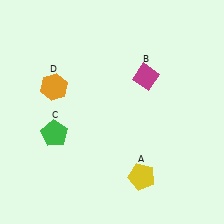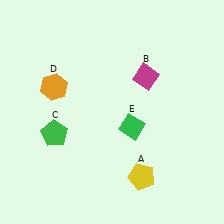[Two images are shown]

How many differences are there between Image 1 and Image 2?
There is 1 difference between the two images.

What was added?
A green diamond (E) was added in Image 2.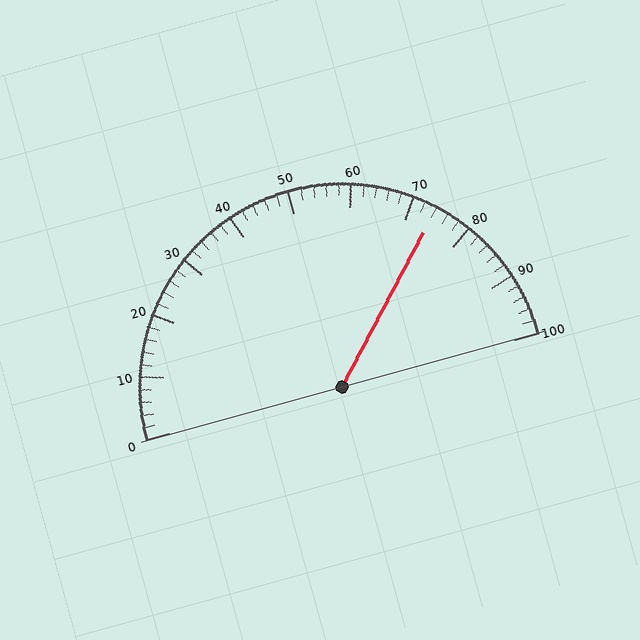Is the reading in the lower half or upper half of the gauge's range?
The reading is in the upper half of the range (0 to 100).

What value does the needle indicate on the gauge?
The needle indicates approximately 74.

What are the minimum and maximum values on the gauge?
The gauge ranges from 0 to 100.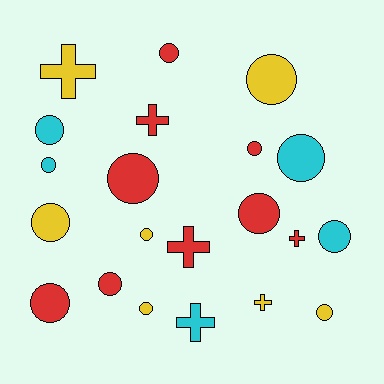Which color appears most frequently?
Red, with 9 objects.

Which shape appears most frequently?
Circle, with 15 objects.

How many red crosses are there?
There are 3 red crosses.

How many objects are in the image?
There are 21 objects.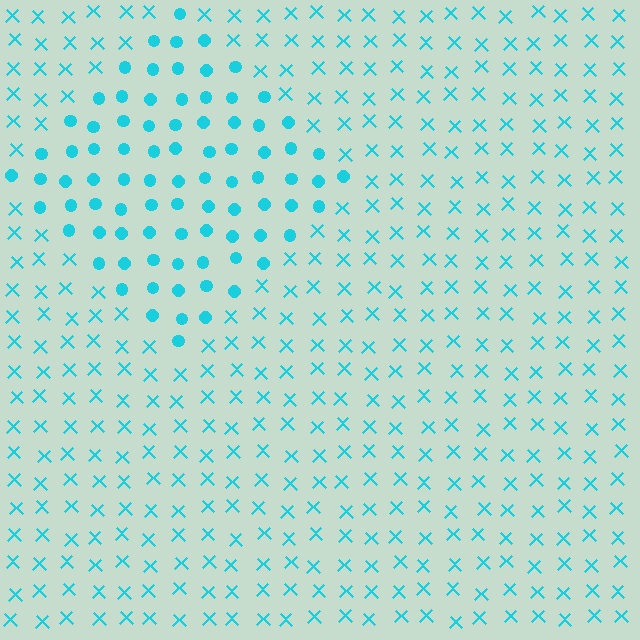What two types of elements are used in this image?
The image uses circles inside the diamond region and X marks outside it.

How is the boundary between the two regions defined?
The boundary is defined by a change in element shape: circles inside vs. X marks outside. All elements share the same color and spacing.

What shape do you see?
I see a diamond.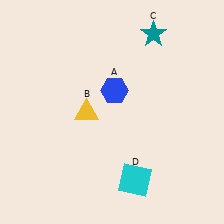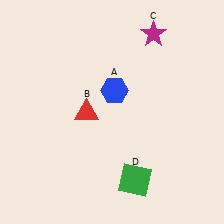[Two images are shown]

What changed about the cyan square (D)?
In Image 1, D is cyan. In Image 2, it changed to green.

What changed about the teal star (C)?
In Image 1, C is teal. In Image 2, it changed to magenta.